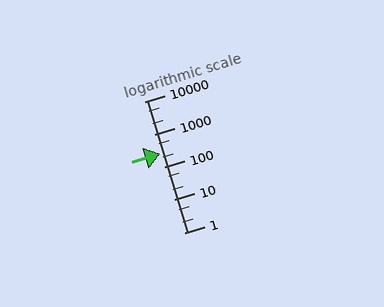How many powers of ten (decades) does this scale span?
The scale spans 4 decades, from 1 to 10000.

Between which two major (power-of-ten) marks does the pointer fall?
The pointer is between 100 and 1000.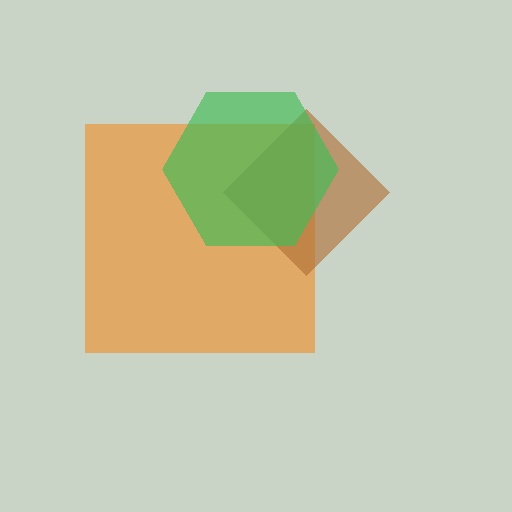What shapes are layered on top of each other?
The layered shapes are: an orange square, a brown diamond, a green hexagon.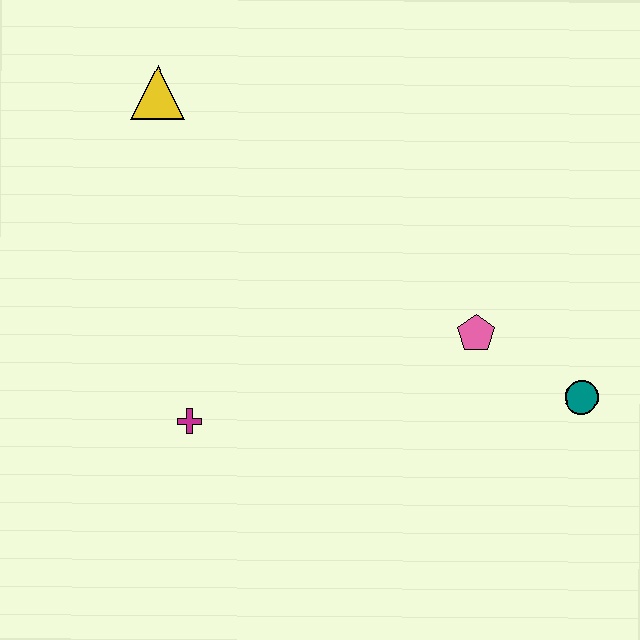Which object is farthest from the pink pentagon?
The yellow triangle is farthest from the pink pentagon.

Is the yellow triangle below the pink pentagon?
No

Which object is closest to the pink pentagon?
The teal circle is closest to the pink pentagon.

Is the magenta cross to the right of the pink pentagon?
No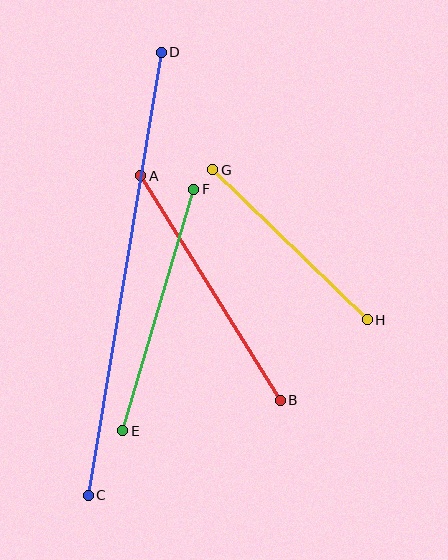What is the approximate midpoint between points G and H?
The midpoint is at approximately (290, 245) pixels.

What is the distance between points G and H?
The distance is approximately 215 pixels.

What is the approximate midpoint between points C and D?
The midpoint is at approximately (125, 274) pixels.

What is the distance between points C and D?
The distance is approximately 449 pixels.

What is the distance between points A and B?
The distance is approximately 264 pixels.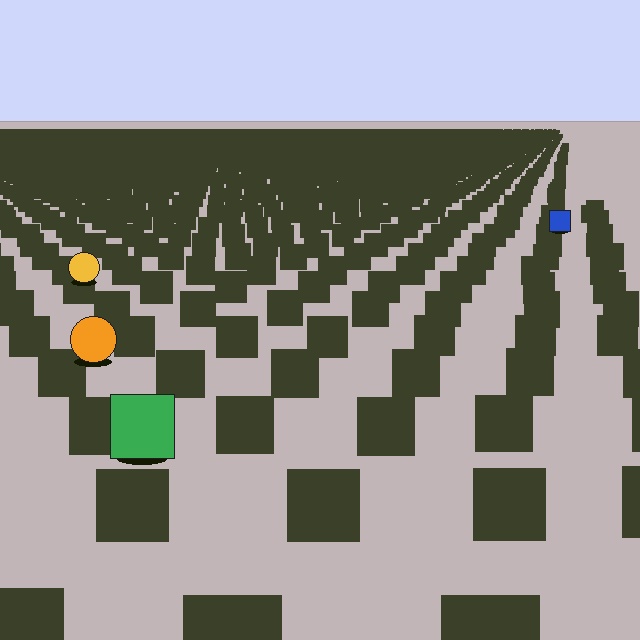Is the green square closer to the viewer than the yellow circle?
Yes. The green square is closer — you can tell from the texture gradient: the ground texture is coarser near it.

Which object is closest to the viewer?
The green square is closest. The texture marks near it are larger and more spread out.